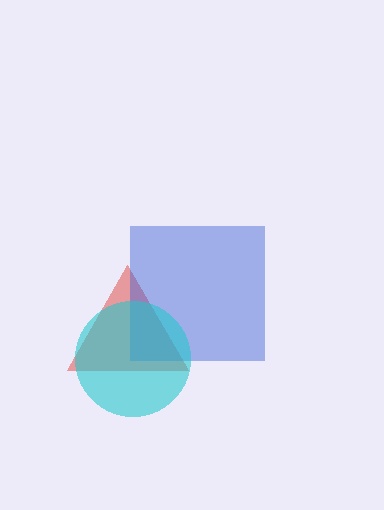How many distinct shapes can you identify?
There are 3 distinct shapes: a red triangle, a blue square, a cyan circle.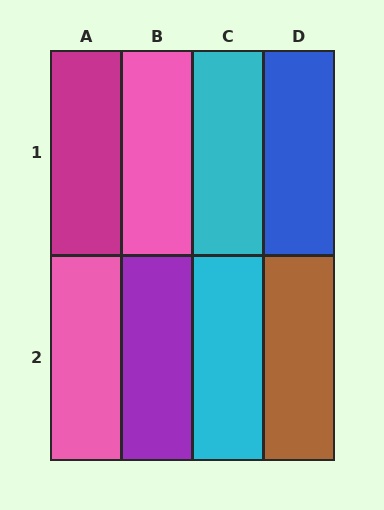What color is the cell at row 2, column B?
Purple.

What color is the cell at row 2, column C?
Cyan.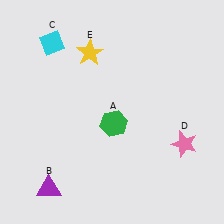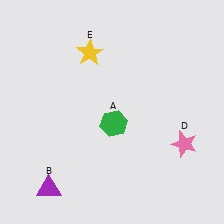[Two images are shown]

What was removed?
The cyan diamond (C) was removed in Image 2.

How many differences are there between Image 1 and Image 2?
There is 1 difference between the two images.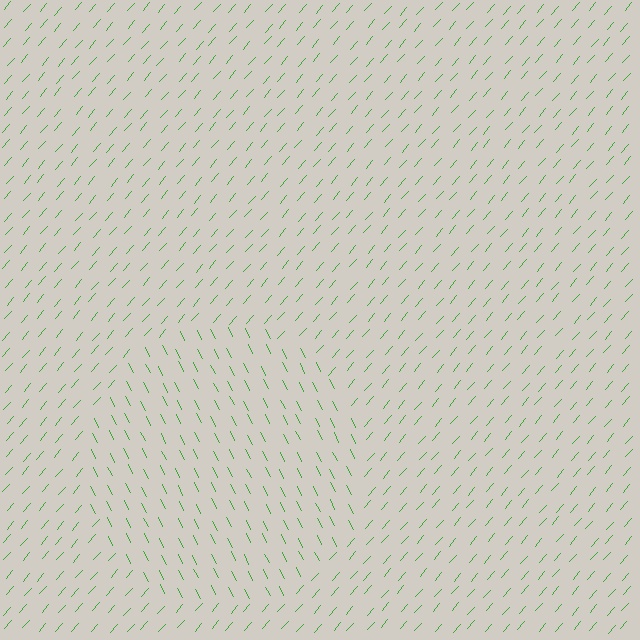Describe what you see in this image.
The image is filled with small green line segments. A circle region in the image has lines oriented differently from the surrounding lines, creating a visible texture boundary.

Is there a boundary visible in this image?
Yes, there is a texture boundary formed by a change in line orientation.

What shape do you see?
I see a circle.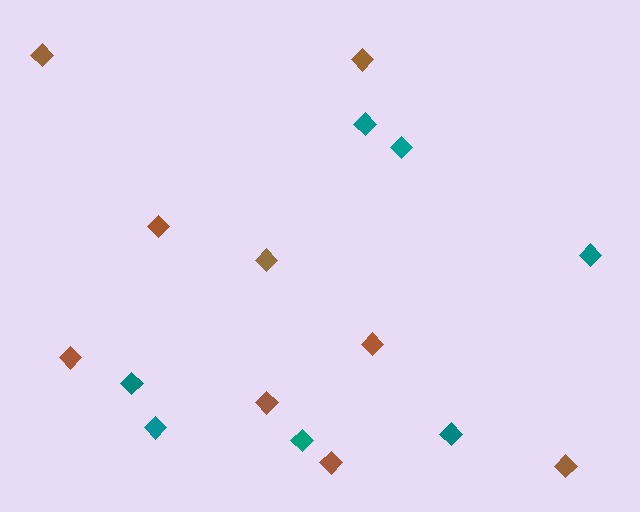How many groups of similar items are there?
There are 2 groups: one group of teal diamonds (7) and one group of brown diamonds (9).